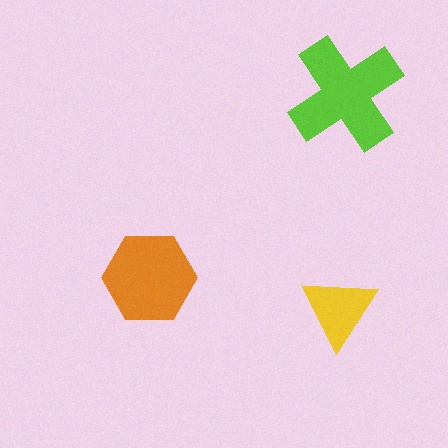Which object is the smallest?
The yellow triangle.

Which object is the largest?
The lime cross.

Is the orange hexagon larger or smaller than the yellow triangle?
Larger.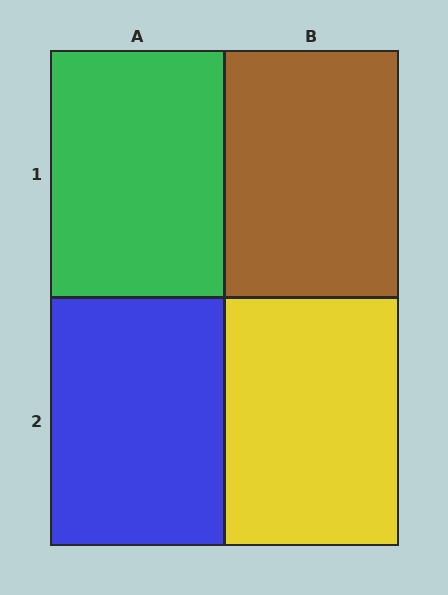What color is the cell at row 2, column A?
Blue.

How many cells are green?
1 cell is green.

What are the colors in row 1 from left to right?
Green, brown.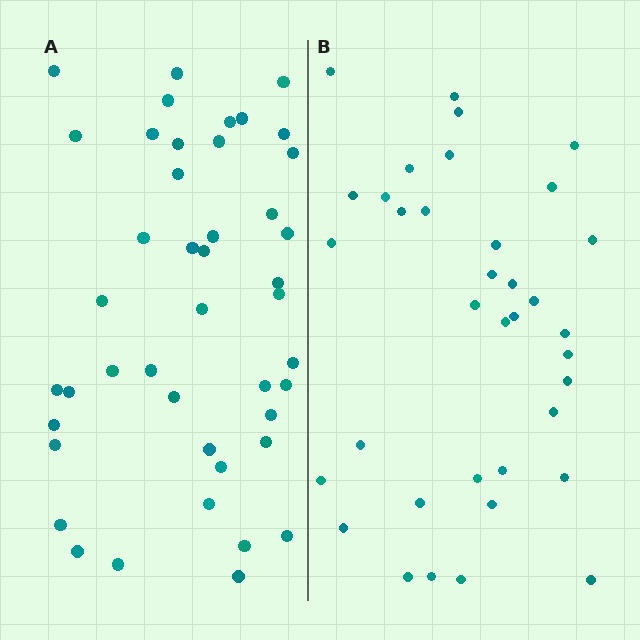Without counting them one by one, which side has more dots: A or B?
Region A (the left region) has more dots.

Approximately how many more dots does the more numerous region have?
Region A has roughly 8 or so more dots than region B.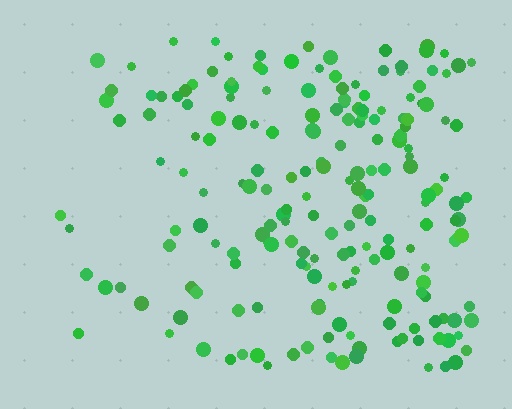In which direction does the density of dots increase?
From left to right, with the right side densest.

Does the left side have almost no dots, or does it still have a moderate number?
Still a moderate number, just noticeably fewer than the right.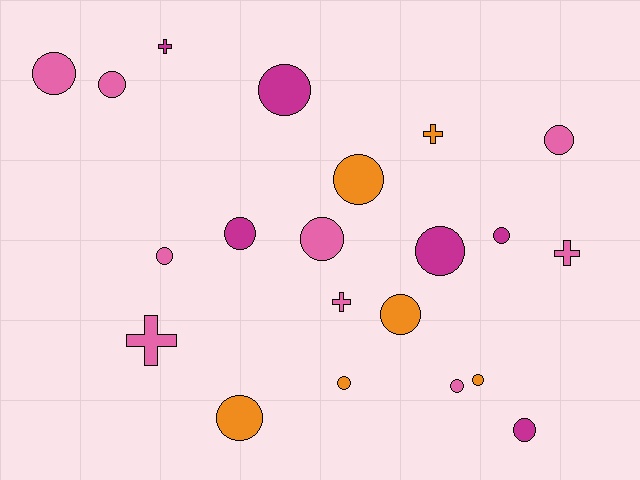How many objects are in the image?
There are 21 objects.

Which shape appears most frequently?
Circle, with 16 objects.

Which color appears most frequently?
Pink, with 9 objects.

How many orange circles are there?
There are 5 orange circles.